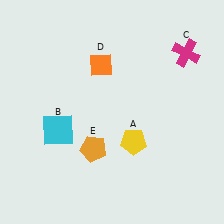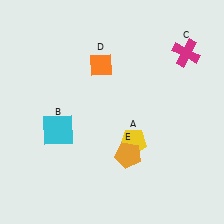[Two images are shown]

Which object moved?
The orange pentagon (E) moved right.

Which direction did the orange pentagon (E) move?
The orange pentagon (E) moved right.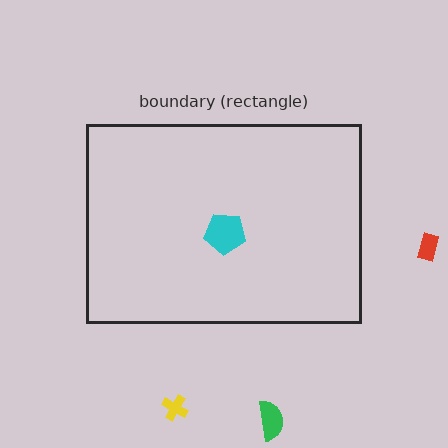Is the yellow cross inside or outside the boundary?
Outside.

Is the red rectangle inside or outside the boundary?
Outside.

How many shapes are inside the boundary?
1 inside, 3 outside.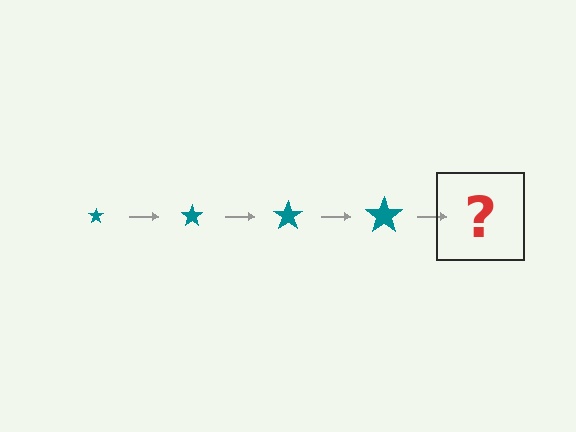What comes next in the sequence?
The next element should be a teal star, larger than the previous one.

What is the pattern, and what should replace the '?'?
The pattern is that the star gets progressively larger each step. The '?' should be a teal star, larger than the previous one.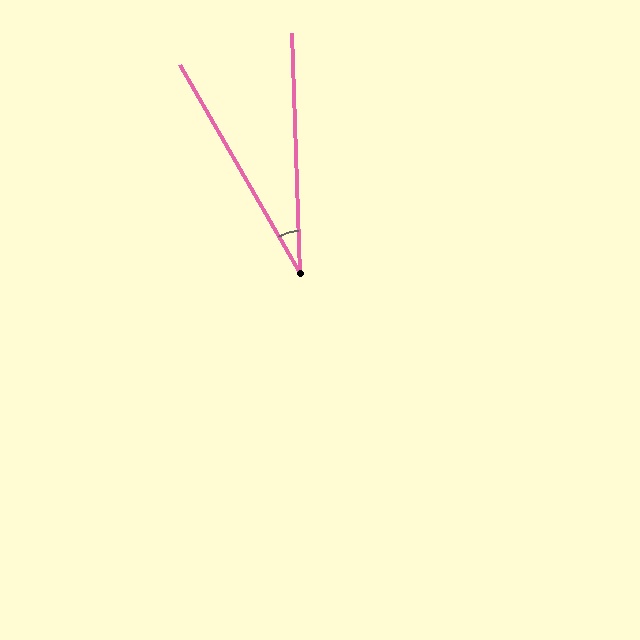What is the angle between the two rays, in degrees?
Approximately 28 degrees.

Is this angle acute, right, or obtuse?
It is acute.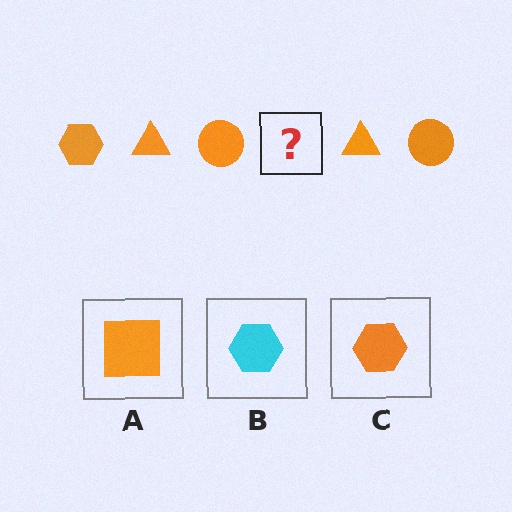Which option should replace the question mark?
Option C.